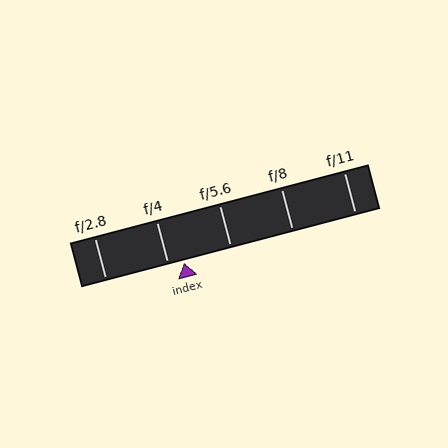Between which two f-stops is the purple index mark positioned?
The index mark is between f/4 and f/5.6.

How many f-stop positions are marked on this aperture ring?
There are 5 f-stop positions marked.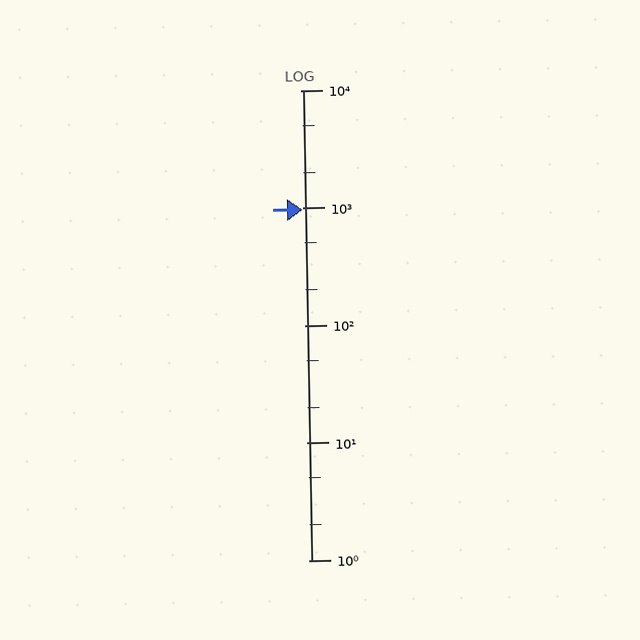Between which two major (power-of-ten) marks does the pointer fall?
The pointer is between 100 and 1000.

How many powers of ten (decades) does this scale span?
The scale spans 4 decades, from 1 to 10000.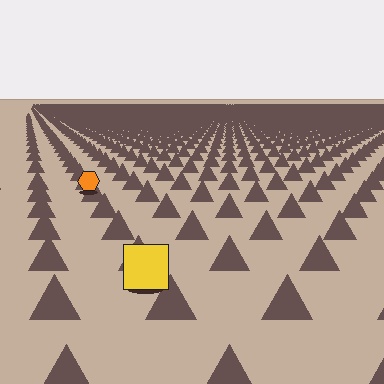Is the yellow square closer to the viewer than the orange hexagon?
Yes. The yellow square is closer — you can tell from the texture gradient: the ground texture is coarser near it.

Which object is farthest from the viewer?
The orange hexagon is farthest from the viewer. It appears smaller and the ground texture around it is denser.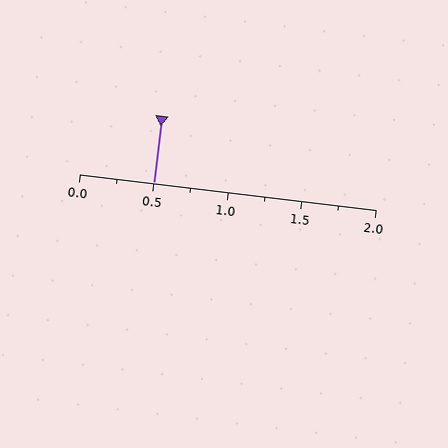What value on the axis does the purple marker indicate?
The marker indicates approximately 0.5.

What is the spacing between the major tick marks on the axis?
The major ticks are spaced 0.5 apart.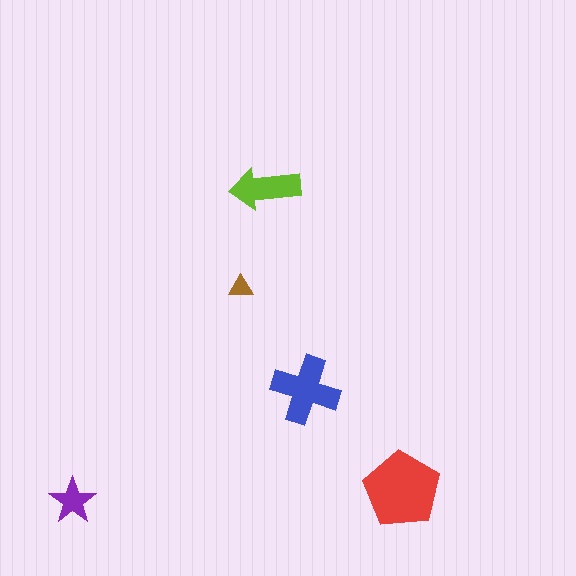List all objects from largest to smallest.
The red pentagon, the blue cross, the lime arrow, the purple star, the brown triangle.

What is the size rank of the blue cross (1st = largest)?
2nd.